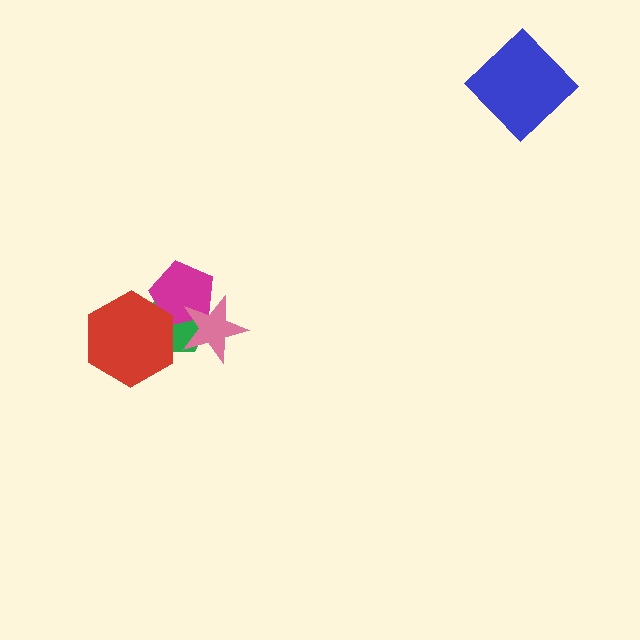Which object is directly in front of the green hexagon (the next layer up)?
The magenta pentagon is directly in front of the green hexagon.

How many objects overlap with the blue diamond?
0 objects overlap with the blue diamond.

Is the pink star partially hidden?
No, no other shape covers it.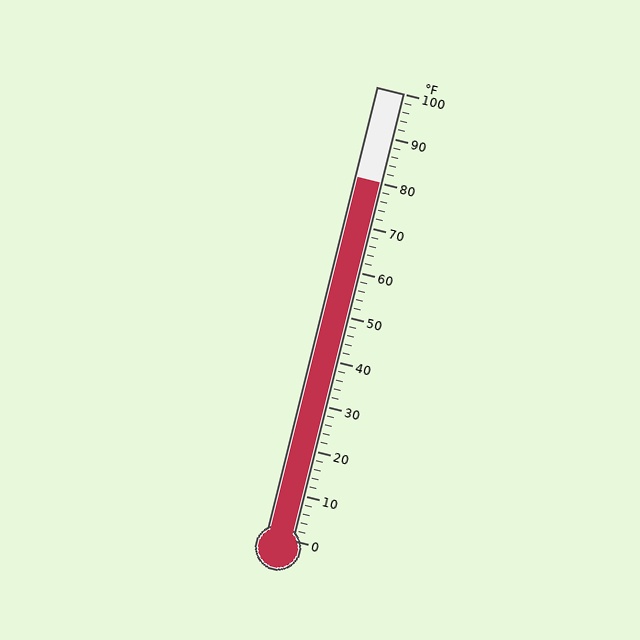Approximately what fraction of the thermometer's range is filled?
The thermometer is filled to approximately 80% of its range.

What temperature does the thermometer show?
The thermometer shows approximately 80°F.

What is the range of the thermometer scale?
The thermometer scale ranges from 0°F to 100°F.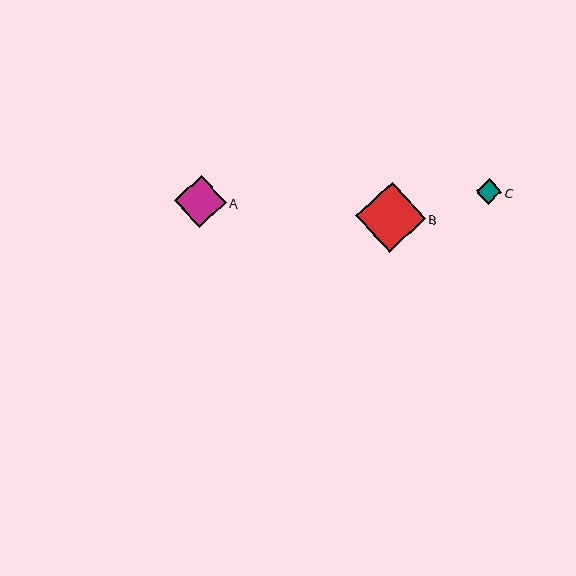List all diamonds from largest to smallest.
From largest to smallest: B, A, C.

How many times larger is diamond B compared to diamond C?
Diamond B is approximately 2.7 times the size of diamond C.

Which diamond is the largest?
Diamond B is the largest with a size of approximately 70 pixels.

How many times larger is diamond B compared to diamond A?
Diamond B is approximately 1.4 times the size of diamond A.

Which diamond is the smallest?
Diamond C is the smallest with a size of approximately 26 pixels.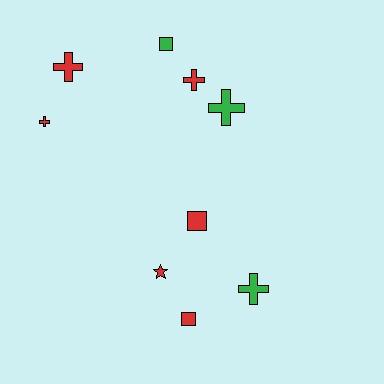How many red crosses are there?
There are 3 red crosses.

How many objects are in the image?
There are 9 objects.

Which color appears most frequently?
Red, with 6 objects.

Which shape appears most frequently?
Cross, with 5 objects.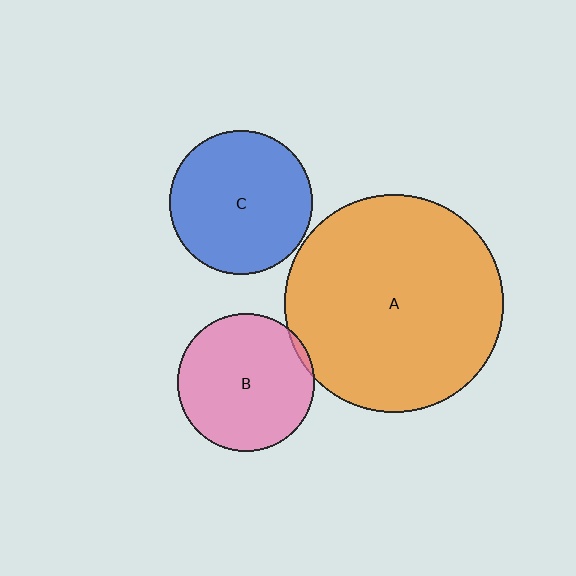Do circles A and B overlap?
Yes.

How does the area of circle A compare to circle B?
Approximately 2.5 times.